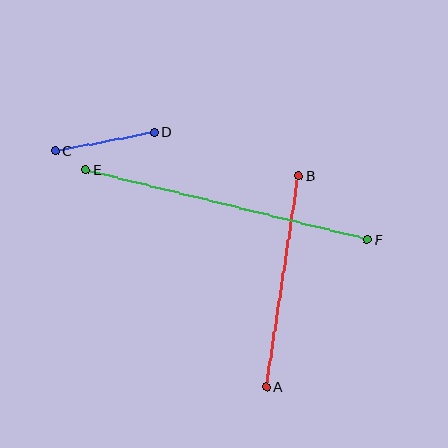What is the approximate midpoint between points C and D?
The midpoint is at approximately (105, 141) pixels.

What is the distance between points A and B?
The distance is approximately 213 pixels.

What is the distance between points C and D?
The distance is approximately 101 pixels.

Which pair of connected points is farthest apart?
Points E and F are farthest apart.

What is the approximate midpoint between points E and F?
The midpoint is at approximately (226, 205) pixels.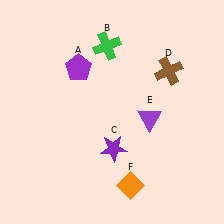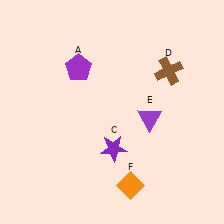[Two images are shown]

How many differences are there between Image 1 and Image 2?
There is 1 difference between the two images.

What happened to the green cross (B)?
The green cross (B) was removed in Image 2. It was in the top-left area of Image 1.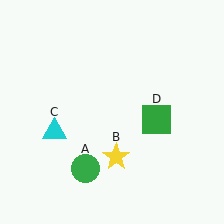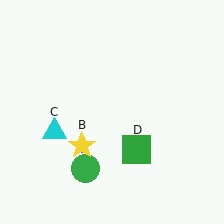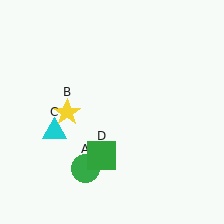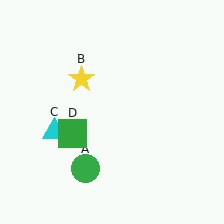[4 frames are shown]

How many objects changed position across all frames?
2 objects changed position: yellow star (object B), green square (object D).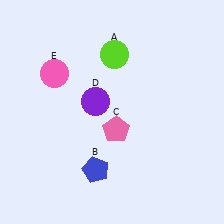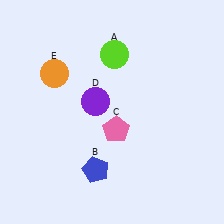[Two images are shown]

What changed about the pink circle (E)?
In Image 1, E is pink. In Image 2, it changed to orange.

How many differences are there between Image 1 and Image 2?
There is 1 difference between the two images.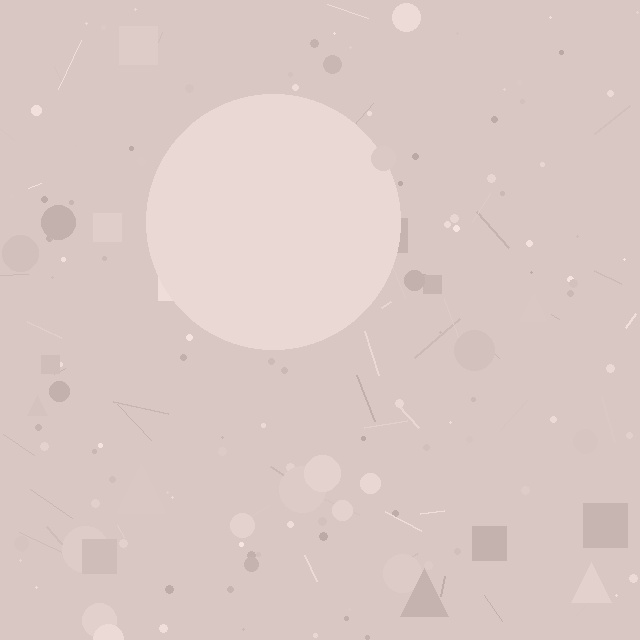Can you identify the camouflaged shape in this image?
The camouflaged shape is a circle.